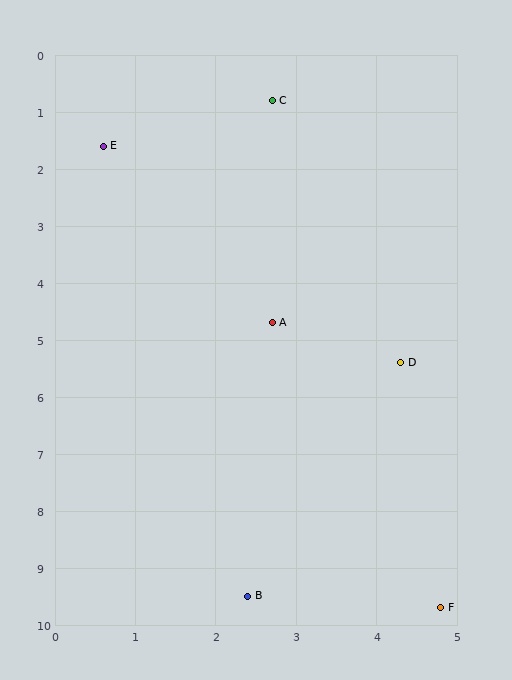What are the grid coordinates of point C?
Point C is at approximately (2.7, 0.8).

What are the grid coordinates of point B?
Point B is at approximately (2.4, 9.5).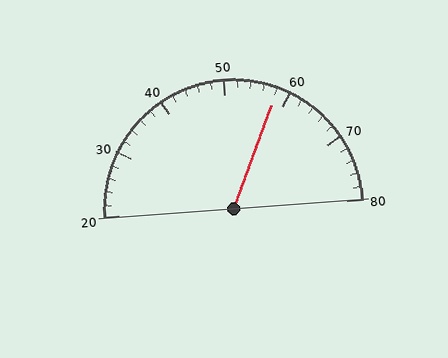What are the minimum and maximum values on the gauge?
The gauge ranges from 20 to 80.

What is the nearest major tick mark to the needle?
The nearest major tick mark is 60.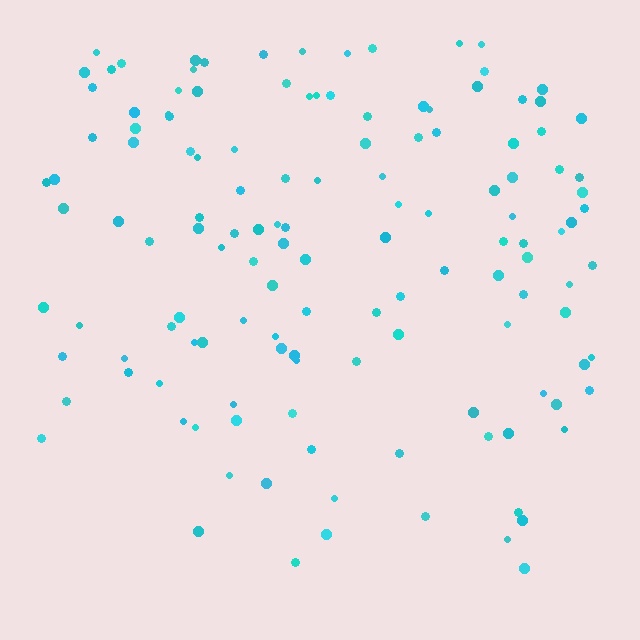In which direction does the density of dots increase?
From bottom to top, with the top side densest.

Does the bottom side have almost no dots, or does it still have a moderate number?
Still a moderate number, just noticeably fewer than the top.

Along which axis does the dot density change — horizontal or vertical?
Vertical.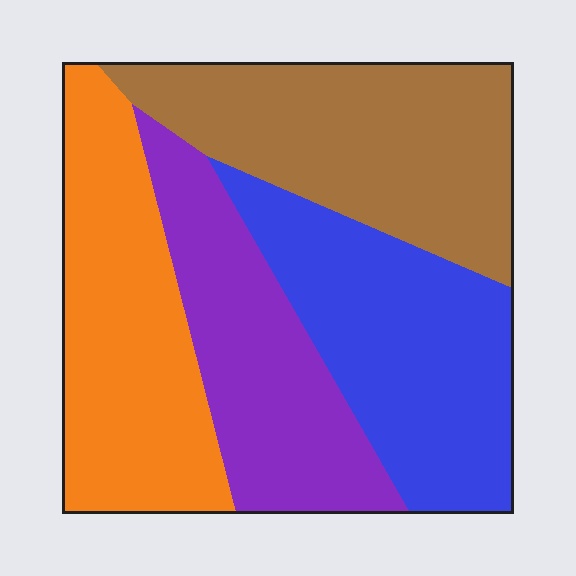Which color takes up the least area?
Purple, at roughly 20%.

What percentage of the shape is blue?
Blue covers about 25% of the shape.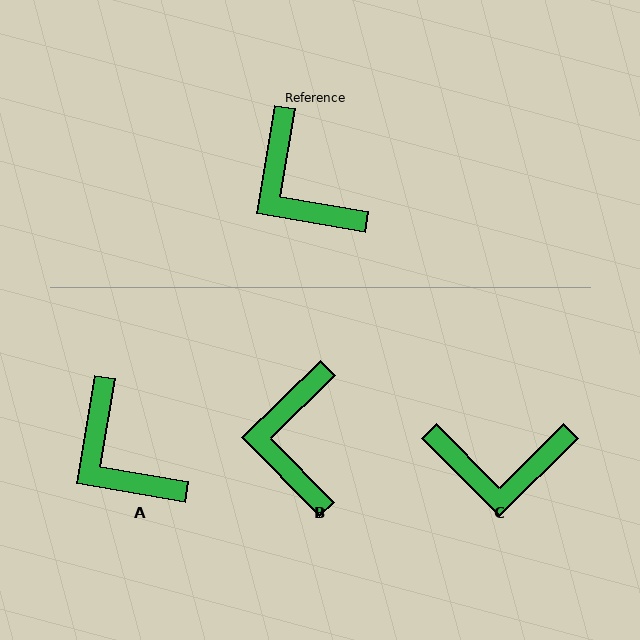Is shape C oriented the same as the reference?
No, it is off by about 55 degrees.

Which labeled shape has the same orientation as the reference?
A.